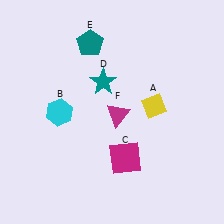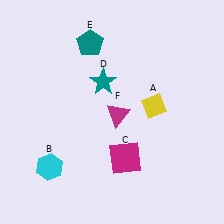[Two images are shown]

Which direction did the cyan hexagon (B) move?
The cyan hexagon (B) moved down.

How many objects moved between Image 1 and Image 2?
1 object moved between the two images.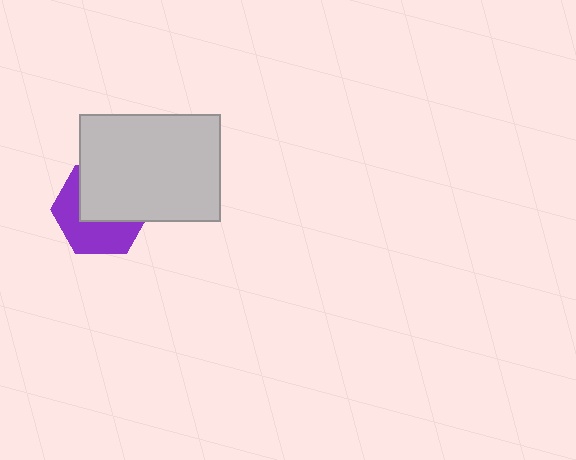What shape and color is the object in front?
The object in front is a light gray rectangle.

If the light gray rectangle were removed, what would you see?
You would see the complete purple hexagon.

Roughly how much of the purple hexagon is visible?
About half of it is visible (roughly 49%).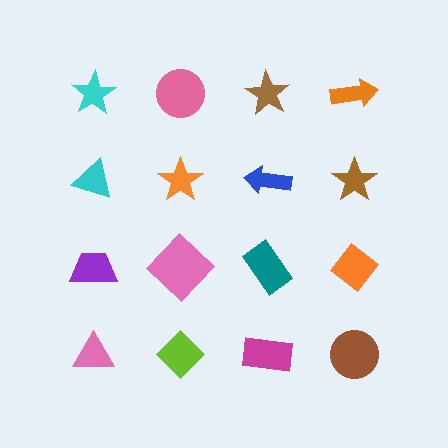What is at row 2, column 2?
An orange star.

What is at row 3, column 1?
A purple trapezoid.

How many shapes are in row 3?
4 shapes.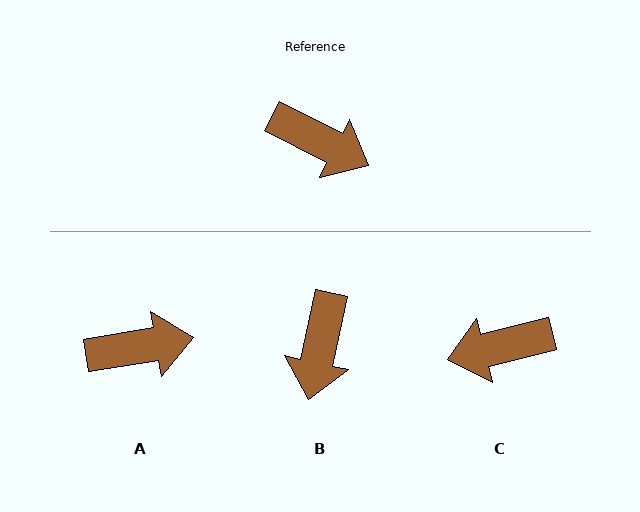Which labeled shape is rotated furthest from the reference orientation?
C, about 138 degrees away.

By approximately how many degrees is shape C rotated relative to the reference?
Approximately 138 degrees clockwise.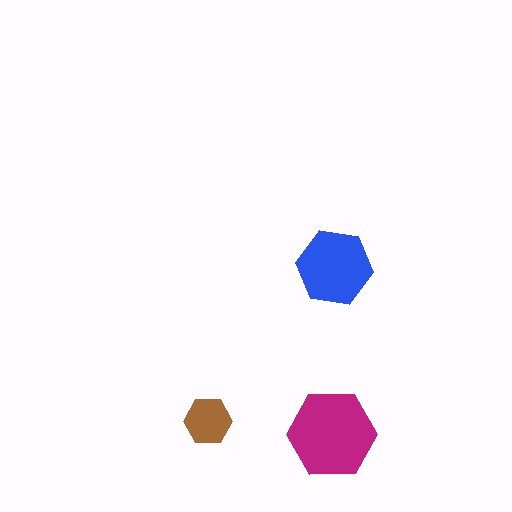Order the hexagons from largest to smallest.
the magenta one, the blue one, the brown one.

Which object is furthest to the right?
The blue hexagon is rightmost.